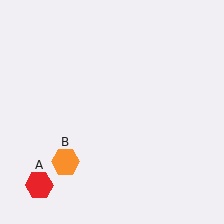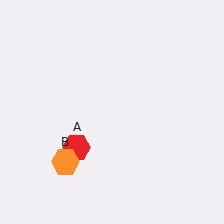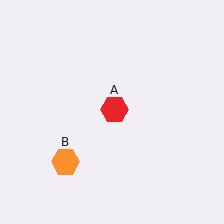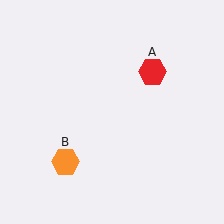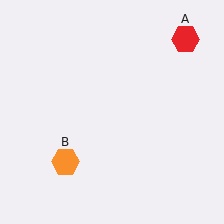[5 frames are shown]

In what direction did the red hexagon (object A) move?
The red hexagon (object A) moved up and to the right.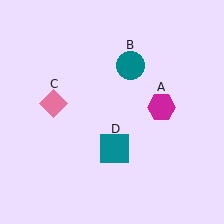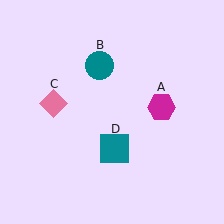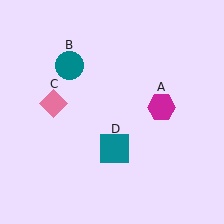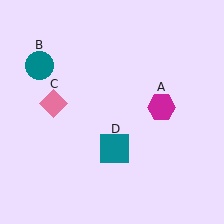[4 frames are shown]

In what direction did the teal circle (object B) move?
The teal circle (object B) moved left.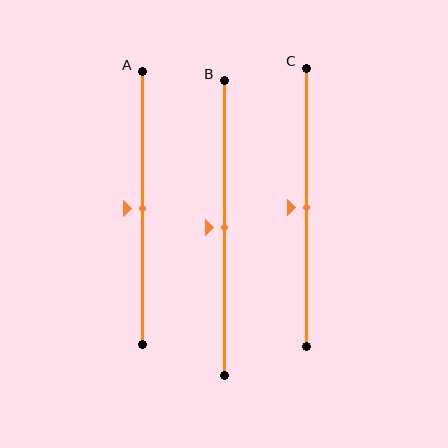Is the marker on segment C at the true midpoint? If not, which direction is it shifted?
Yes, the marker on segment C is at the true midpoint.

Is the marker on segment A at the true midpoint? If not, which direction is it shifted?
Yes, the marker on segment A is at the true midpoint.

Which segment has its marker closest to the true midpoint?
Segment A has its marker closest to the true midpoint.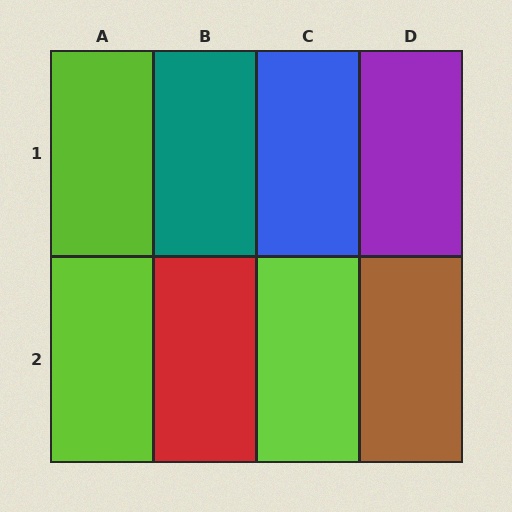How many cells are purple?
1 cell is purple.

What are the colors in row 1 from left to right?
Lime, teal, blue, purple.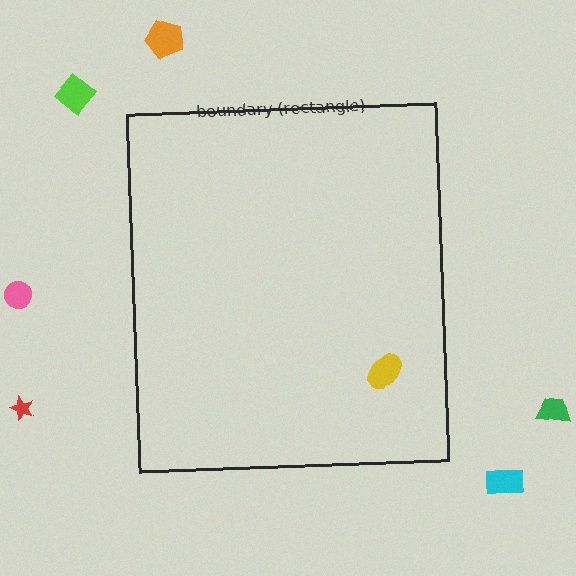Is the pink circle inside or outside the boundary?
Outside.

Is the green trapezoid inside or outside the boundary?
Outside.